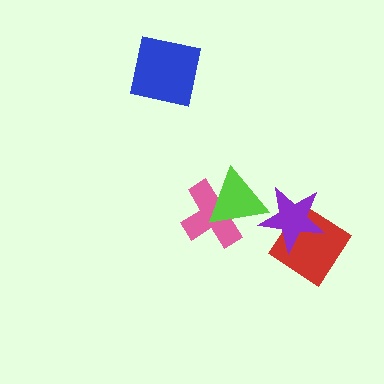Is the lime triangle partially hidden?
Yes, it is partially covered by another shape.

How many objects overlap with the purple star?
2 objects overlap with the purple star.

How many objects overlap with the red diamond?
1 object overlaps with the red diamond.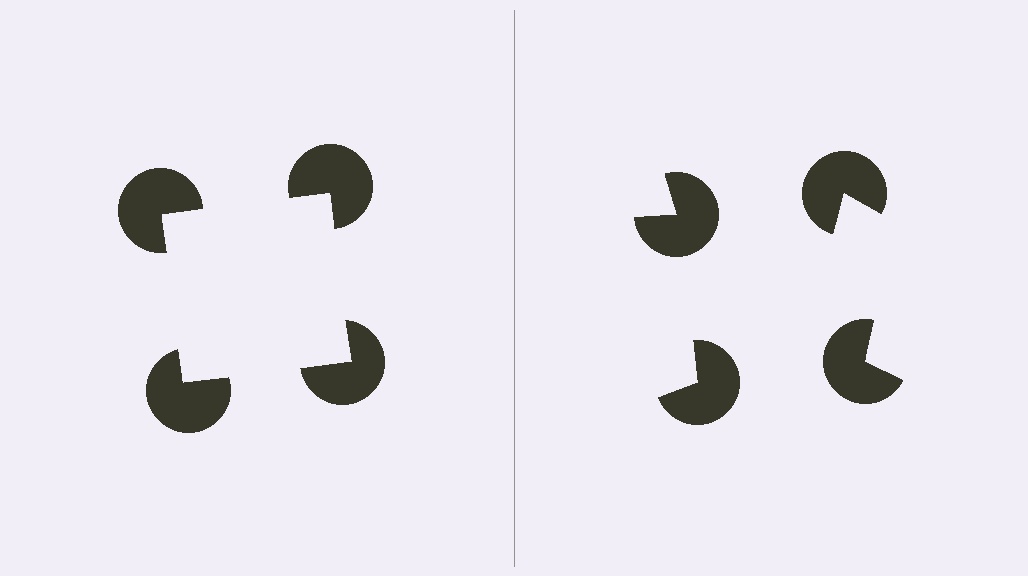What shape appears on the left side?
An illusory square.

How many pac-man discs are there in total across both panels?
8 — 4 on each side.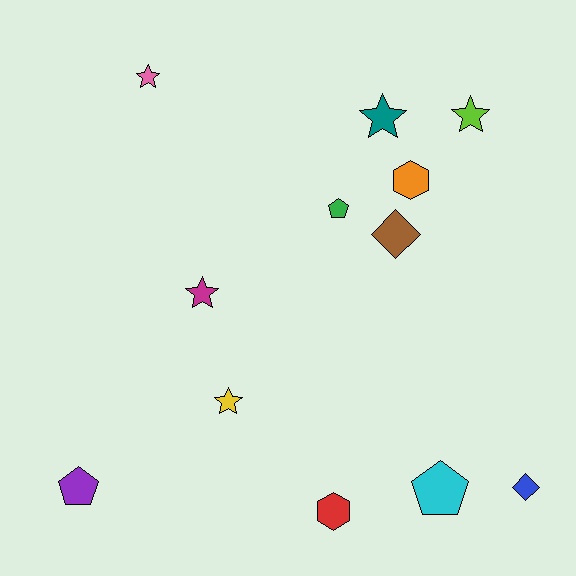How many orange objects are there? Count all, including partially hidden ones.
There is 1 orange object.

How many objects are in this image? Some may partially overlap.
There are 12 objects.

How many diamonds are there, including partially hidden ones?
There are 2 diamonds.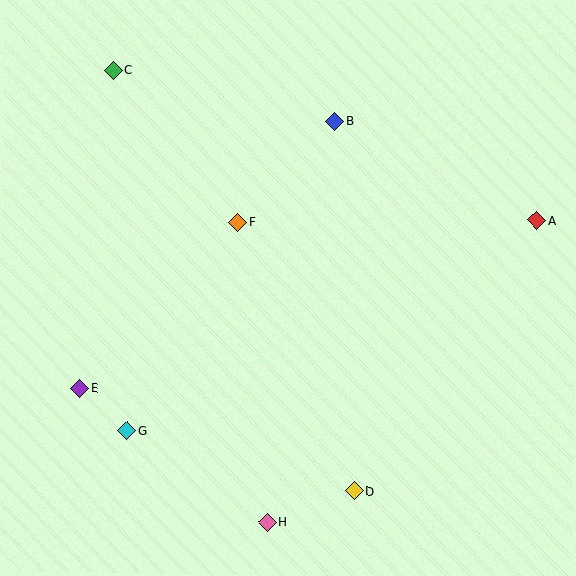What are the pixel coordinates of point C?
Point C is at (113, 70).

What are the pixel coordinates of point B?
Point B is at (335, 121).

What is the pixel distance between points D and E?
The distance between D and E is 293 pixels.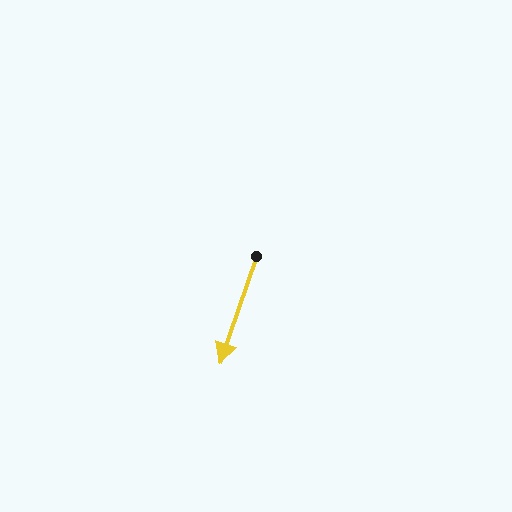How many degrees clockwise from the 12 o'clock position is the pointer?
Approximately 199 degrees.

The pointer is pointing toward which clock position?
Roughly 7 o'clock.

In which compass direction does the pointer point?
South.